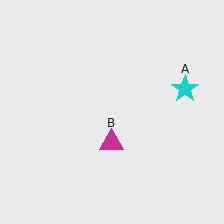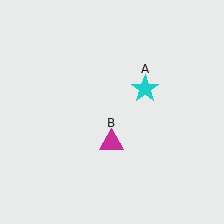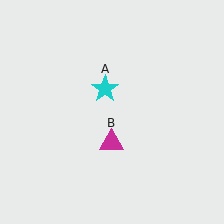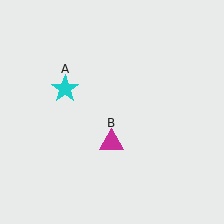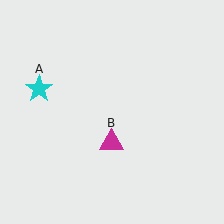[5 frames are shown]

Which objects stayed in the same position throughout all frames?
Magenta triangle (object B) remained stationary.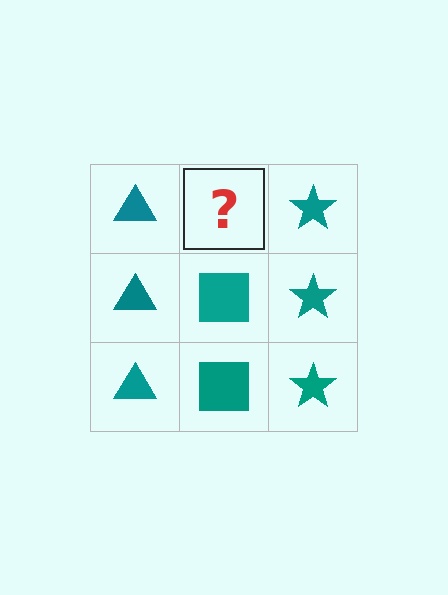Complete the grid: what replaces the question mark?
The question mark should be replaced with a teal square.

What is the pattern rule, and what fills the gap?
The rule is that each column has a consistent shape. The gap should be filled with a teal square.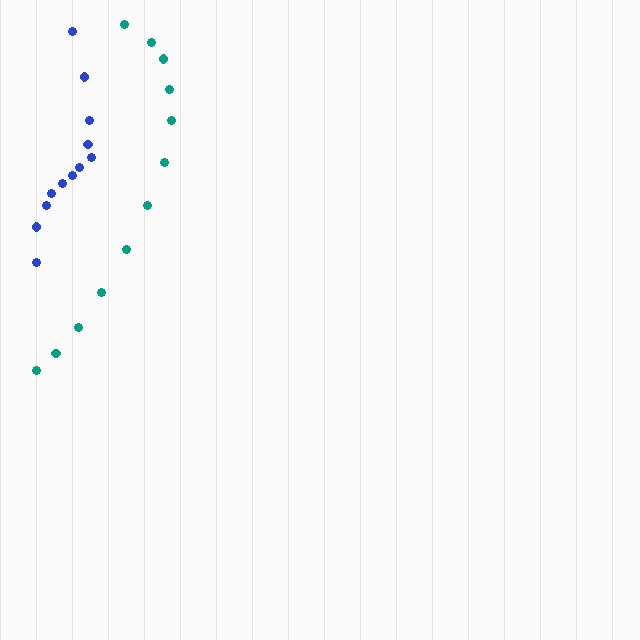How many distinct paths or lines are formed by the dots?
There are 2 distinct paths.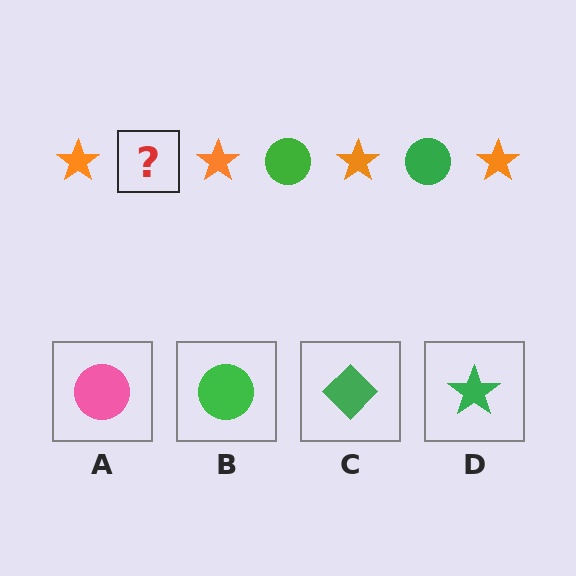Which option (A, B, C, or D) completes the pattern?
B.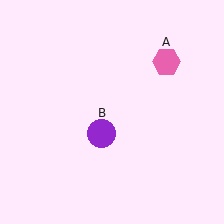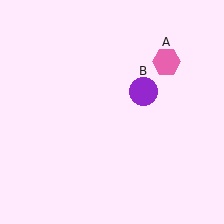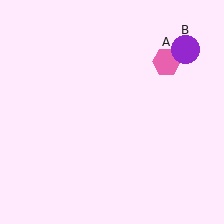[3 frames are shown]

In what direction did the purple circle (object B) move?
The purple circle (object B) moved up and to the right.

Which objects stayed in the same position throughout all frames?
Pink hexagon (object A) remained stationary.